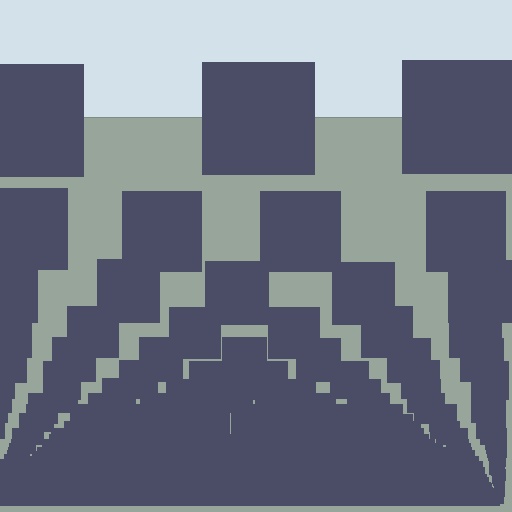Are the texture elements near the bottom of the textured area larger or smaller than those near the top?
Smaller. The gradient is inverted — elements near the bottom are smaller and denser.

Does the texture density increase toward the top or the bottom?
Density increases toward the bottom.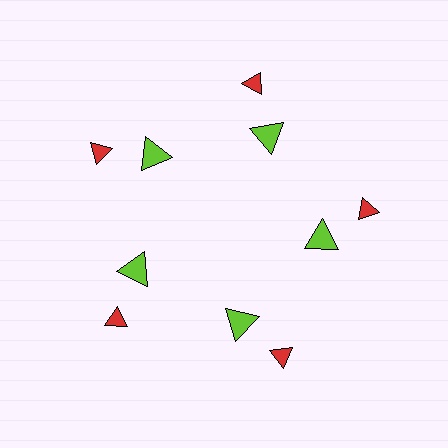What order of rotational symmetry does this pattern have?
This pattern has 5-fold rotational symmetry.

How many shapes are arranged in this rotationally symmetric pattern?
There are 10 shapes, arranged in 5 groups of 2.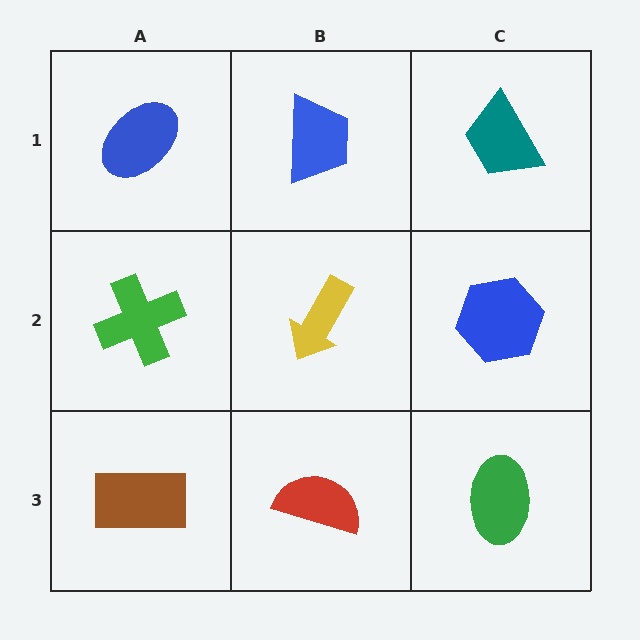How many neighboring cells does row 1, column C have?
2.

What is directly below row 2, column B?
A red semicircle.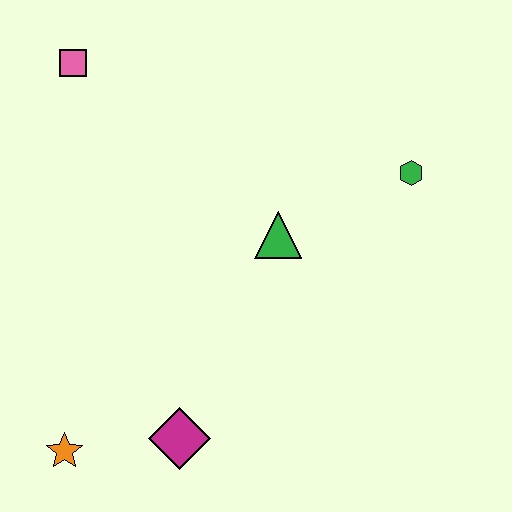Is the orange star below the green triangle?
Yes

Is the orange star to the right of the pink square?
No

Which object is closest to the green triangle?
The green hexagon is closest to the green triangle.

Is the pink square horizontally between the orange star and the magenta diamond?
Yes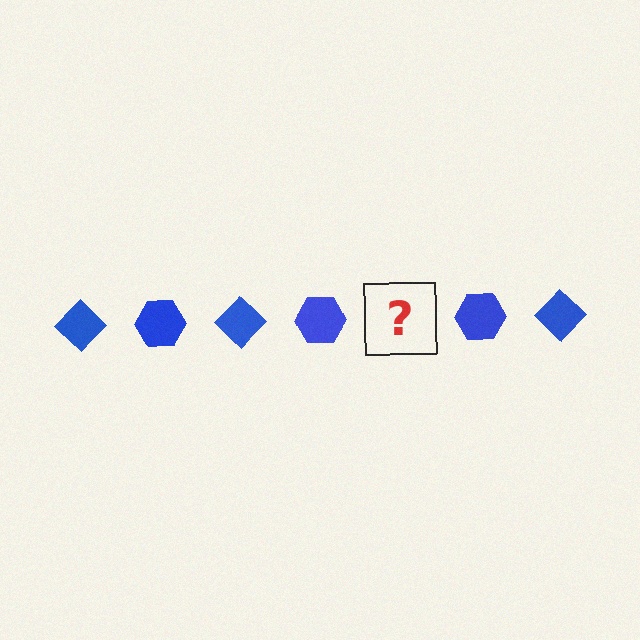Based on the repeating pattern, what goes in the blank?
The blank should be a blue diamond.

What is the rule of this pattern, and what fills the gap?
The rule is that the pattern cycles through diamond, hexagon shapes in blue. The gap should be filled with a blue diamond.